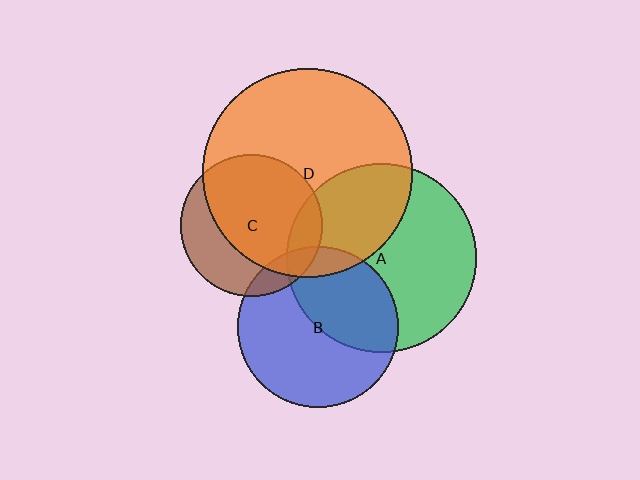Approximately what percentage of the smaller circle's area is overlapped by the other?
Approximately 10%.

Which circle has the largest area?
Circle D (orange).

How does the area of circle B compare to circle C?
Approximately 1.3 times.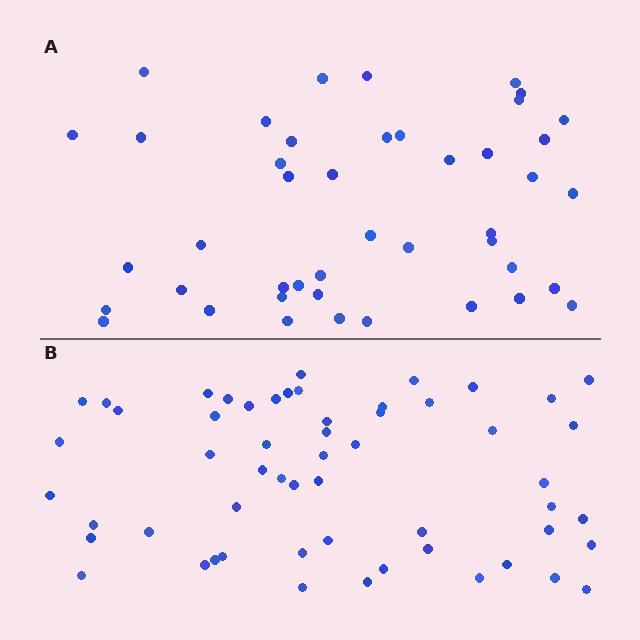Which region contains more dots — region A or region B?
Region B (the bottom region) has more dots.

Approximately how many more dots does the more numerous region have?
Region B has roughly 12 or so more dots than region A.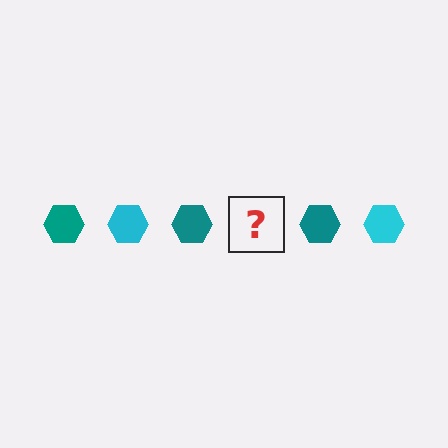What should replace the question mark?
The question mark should be replaced with a cyan hexagon.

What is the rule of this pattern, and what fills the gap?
The rule is that the pattern cycles through teal, cyan hexagons. The gap should be filled with a cyan hexagon.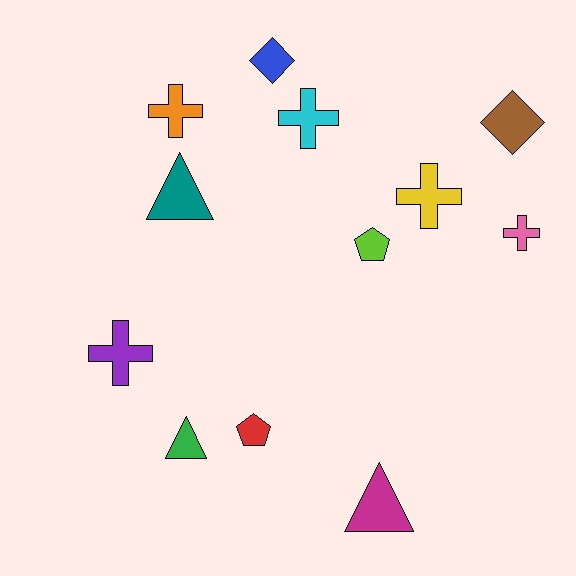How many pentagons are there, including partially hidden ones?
There are 2 pentagons.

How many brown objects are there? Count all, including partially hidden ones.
There is 1 brown object.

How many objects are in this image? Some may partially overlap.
There are 12 objects.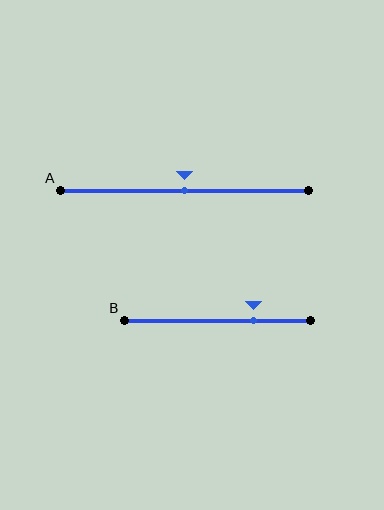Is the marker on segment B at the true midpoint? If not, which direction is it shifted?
No, the marker on segment B is shifted to the right by about 19% of the segment length.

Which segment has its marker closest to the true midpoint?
Segment A has its marker closest to the true midpoint.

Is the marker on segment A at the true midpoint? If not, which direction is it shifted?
Yes, the marker on segment A is at the true midpoint.